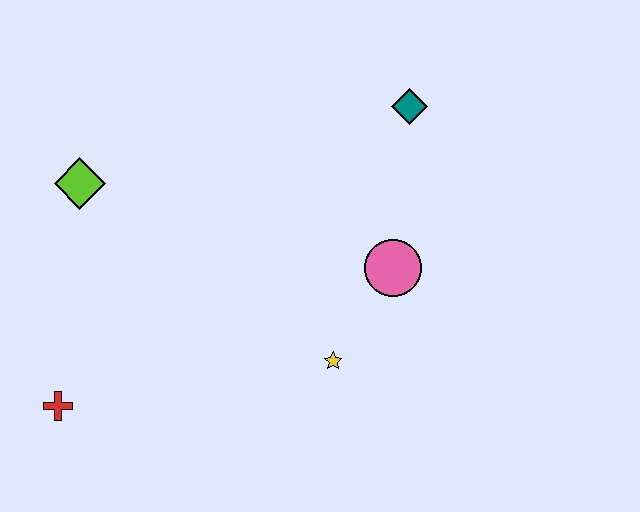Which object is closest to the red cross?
The lime diamond is closest to the red cross.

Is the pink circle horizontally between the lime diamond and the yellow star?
No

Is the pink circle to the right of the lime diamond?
Yes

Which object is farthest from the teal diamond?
The red cross is farthest from the teal diamond.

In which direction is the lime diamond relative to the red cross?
The lime diamond is above the red cross.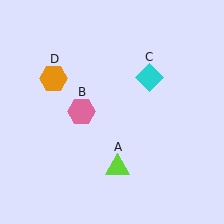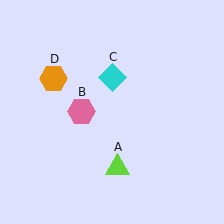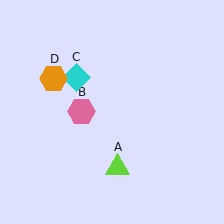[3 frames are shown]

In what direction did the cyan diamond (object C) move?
The cyan diamond (object C) moved left.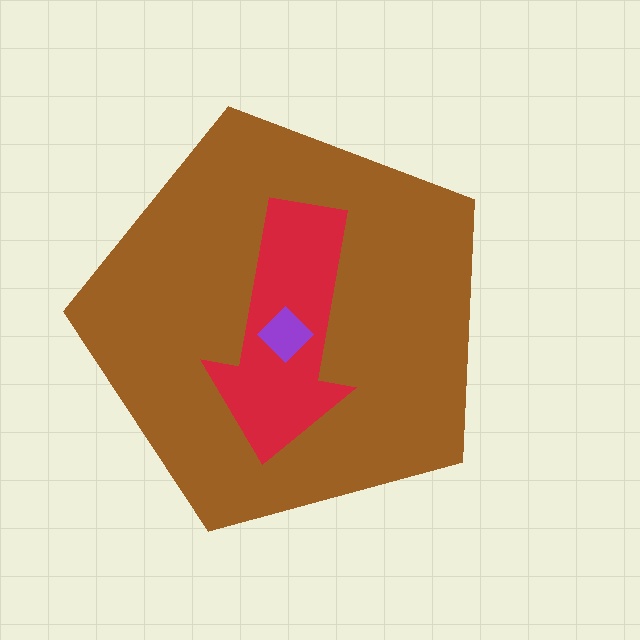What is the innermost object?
The purple diamond.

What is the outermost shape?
The brown pentagon.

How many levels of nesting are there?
3.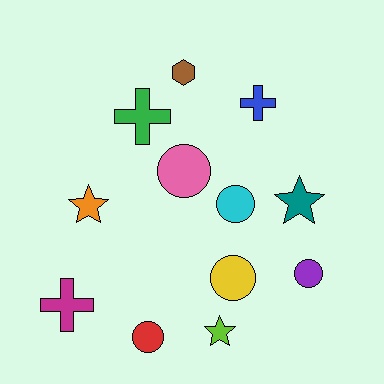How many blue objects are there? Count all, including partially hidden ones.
There is 1 blue object.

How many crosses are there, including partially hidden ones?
There are 3 crosses.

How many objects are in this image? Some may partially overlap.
There are 12 objects.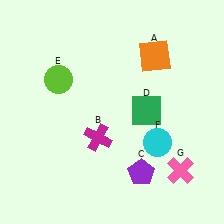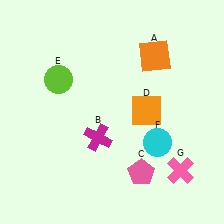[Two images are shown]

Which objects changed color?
C changed from purple to pink. D changed from green to orange.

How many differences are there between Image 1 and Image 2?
There are 2 differences between the two images.